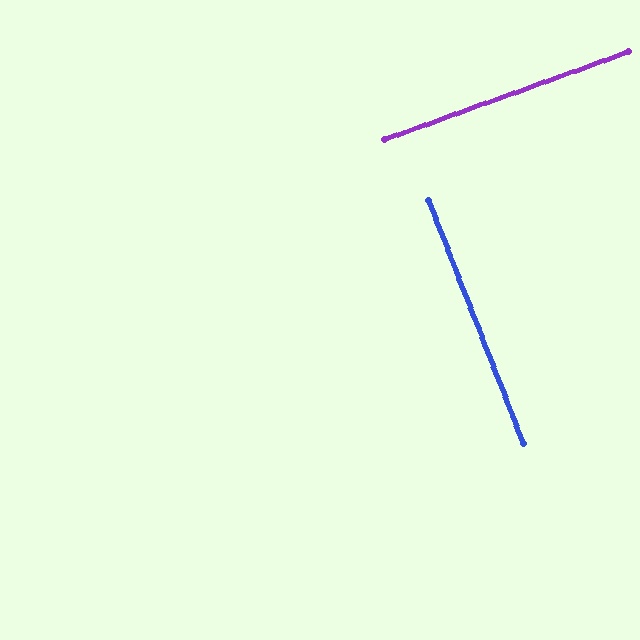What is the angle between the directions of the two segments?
Approximately 88 degrees.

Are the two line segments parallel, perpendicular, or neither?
Perpendicular — they meet at approximately 88°.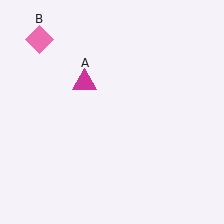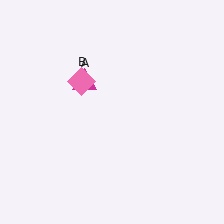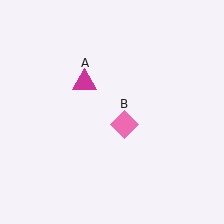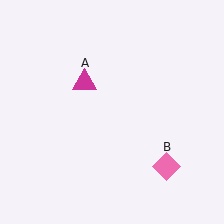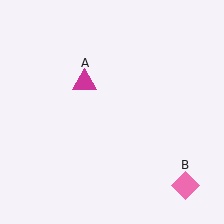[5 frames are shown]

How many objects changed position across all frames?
1 object changed position: pink diamond (object B).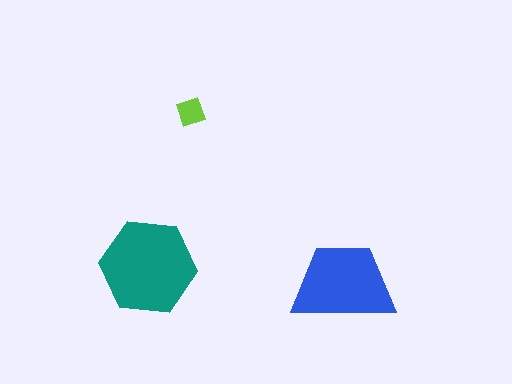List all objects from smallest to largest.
The lime diamond, the blue trapezoid, the teal hexagon.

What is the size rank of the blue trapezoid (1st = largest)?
2nd.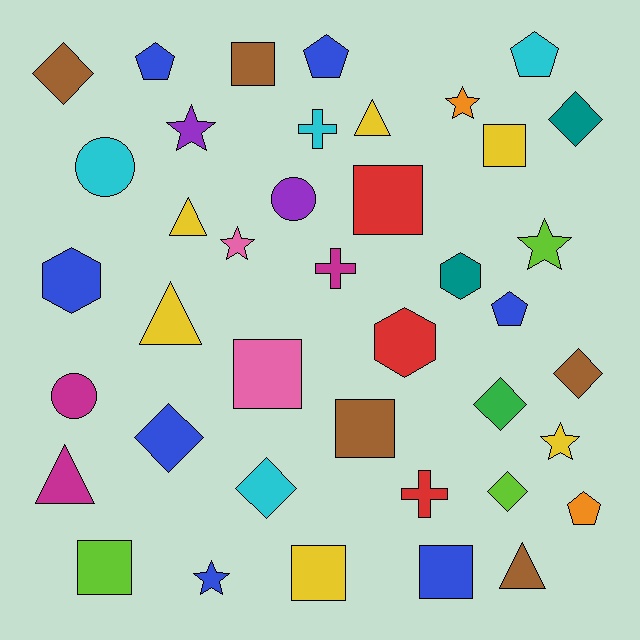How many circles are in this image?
There are 3 circles.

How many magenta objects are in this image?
There are 3 magenta objects.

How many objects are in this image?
There are 40 objects.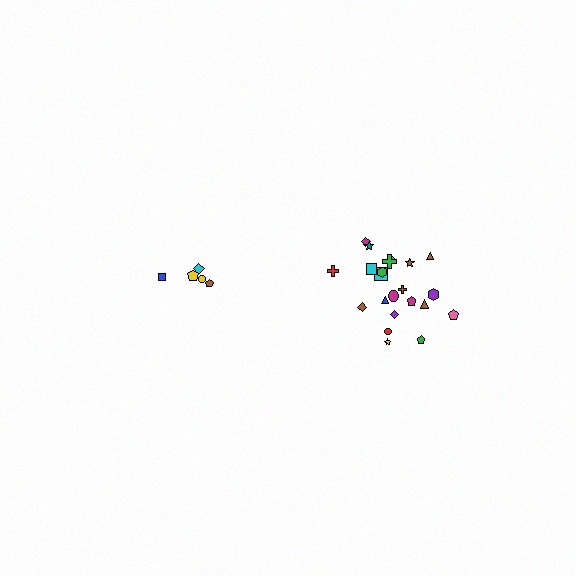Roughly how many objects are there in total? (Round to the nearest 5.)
Roughly 25 objects in total.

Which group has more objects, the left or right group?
The right group.